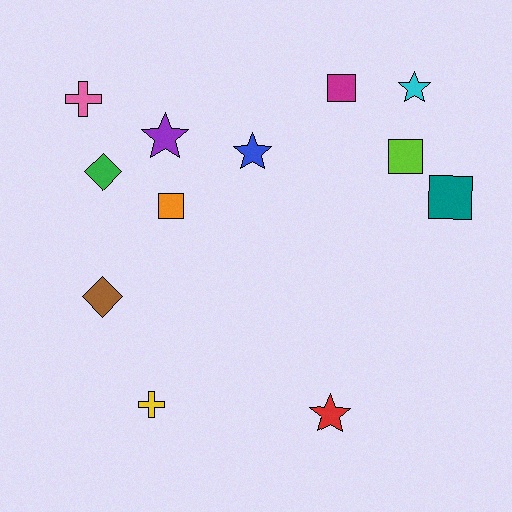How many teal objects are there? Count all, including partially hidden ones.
There is 1 teal object.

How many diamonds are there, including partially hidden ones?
There are 2 diamonds.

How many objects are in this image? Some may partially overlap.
There are 12 objects.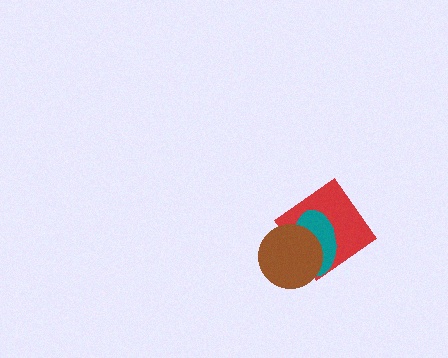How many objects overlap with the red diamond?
2 objects overlap with the red diamond.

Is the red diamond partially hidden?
Yes, it is partially covered by another shape.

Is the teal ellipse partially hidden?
Yes, it is partially covered by another shape.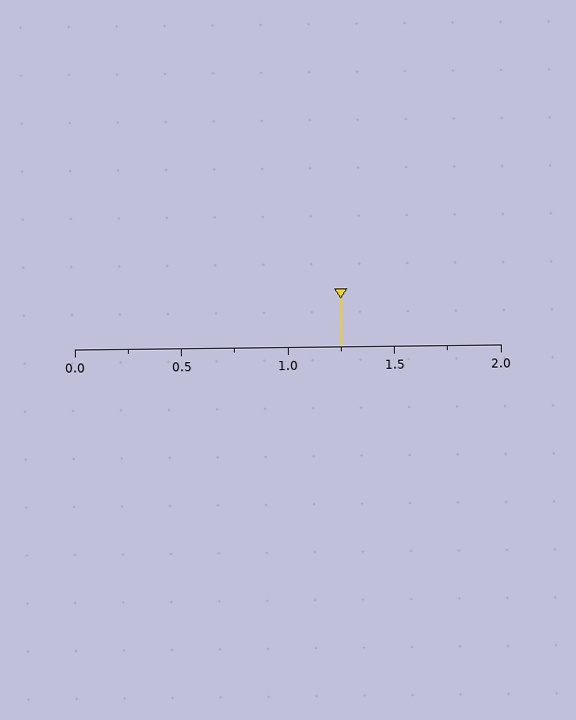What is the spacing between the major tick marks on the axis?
The major ticks are spaced 0.5 apart.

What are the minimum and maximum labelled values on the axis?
The axis runs from 0.0 to 2.0.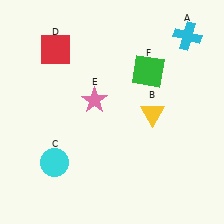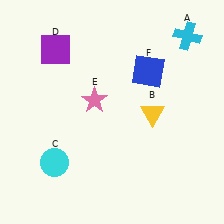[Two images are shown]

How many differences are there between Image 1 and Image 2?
There are 2 differences between the two images.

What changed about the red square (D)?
In Image 1, D is red. In Image 2, it changed to purple.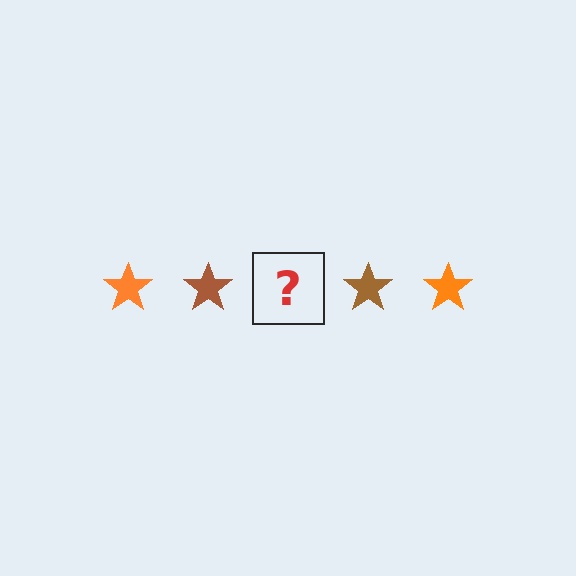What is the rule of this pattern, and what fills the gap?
The rule is that the pattern cycles through orange, brown stars. The gap should be filled with an orange star.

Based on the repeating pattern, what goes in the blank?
The blank should be an orange star.